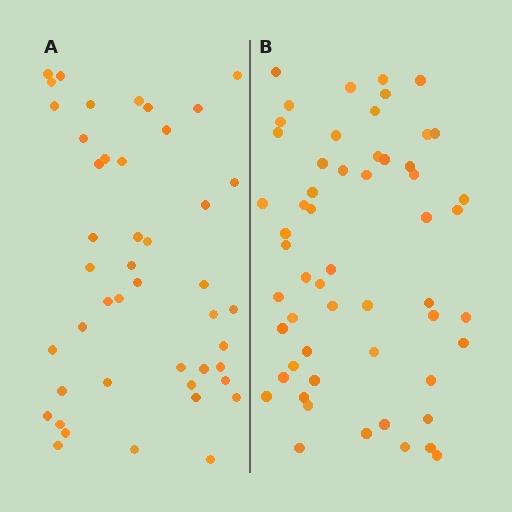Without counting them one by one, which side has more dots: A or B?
Region B (the right region) has more dots.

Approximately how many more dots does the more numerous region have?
Region B has roughly 12 or so more dots than region A.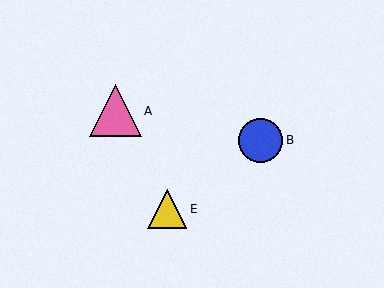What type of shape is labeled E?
Shape E is a yellow triangle.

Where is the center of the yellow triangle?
The center of the yellow triangle is at (167, 209).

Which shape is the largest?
The pink triangle (labeled A) is the largest.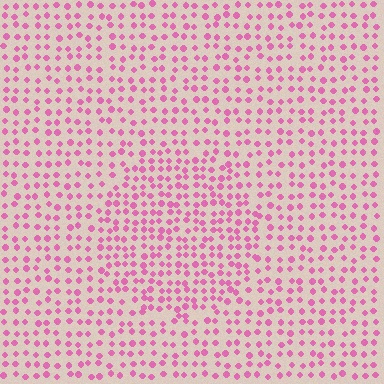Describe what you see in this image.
The image contains small pink elements arranged at two different densities. A circle-shaped region is visible where the elements are more densely packed than the surrounding area.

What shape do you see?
I see a circle.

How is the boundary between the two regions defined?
The boundary is defined by a change in element density (approximately 1.5x ratio). All elements are the same color, size, and shape.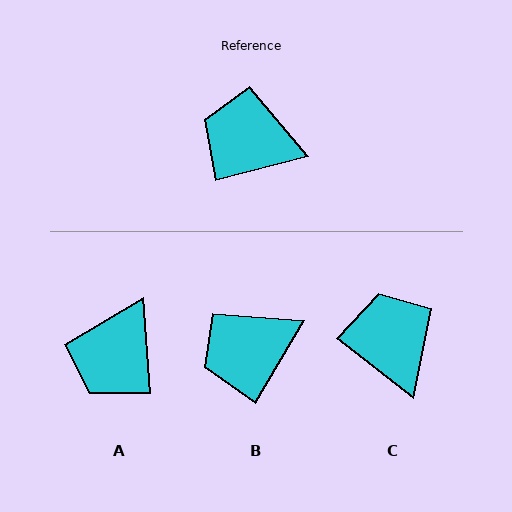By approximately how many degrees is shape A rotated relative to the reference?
Approximately 80 degrees counter-clockwise.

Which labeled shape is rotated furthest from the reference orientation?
A, about 80 degrees away.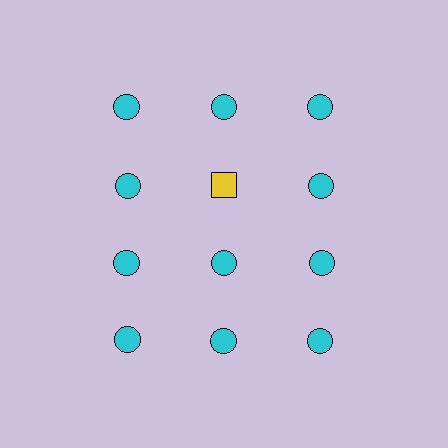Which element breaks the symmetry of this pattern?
The yellow square in the second row, second from left column breaks the symmetry. All other shapes are cyan circles.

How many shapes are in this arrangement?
There are 12 shapes arranged in a grid pattern.